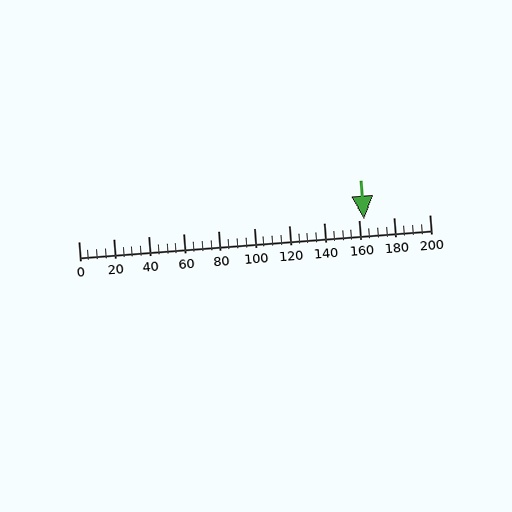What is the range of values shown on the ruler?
The ruler shows values from 0 to 200.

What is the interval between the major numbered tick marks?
The major tick marks are spaced 20 units apart.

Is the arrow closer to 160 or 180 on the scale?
The arrow is closer to 160.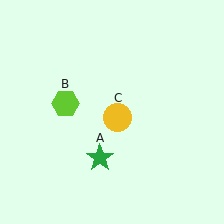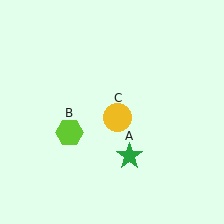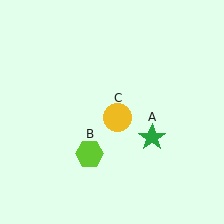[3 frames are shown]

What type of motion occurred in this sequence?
The green star (object A), lime hexagon (object B) rotated counterclockwise around the center of the scene.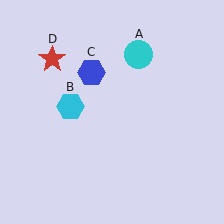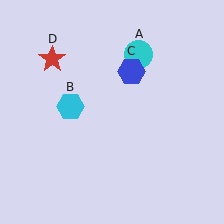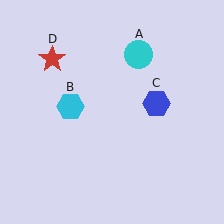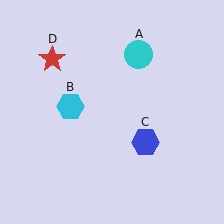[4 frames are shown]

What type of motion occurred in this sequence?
The blue hexagon (object C) rotated clockwise around the center of the scene.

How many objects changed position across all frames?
1 object changed position: blue hexagon (object C).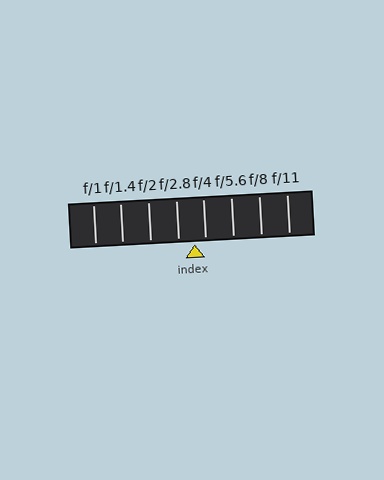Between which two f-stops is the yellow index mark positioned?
The index mark is between f/2.8 and f/4.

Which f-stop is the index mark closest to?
The index mark is closest to f/4.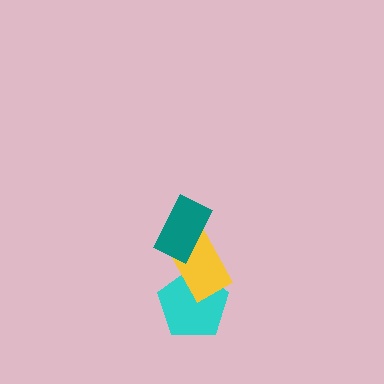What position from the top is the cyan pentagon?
The cyan pentagon is 3rd from the top.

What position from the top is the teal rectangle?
The teal rectangle is 1st from the top.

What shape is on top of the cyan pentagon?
The yellow rectangle is on top of the cyan pentagon.